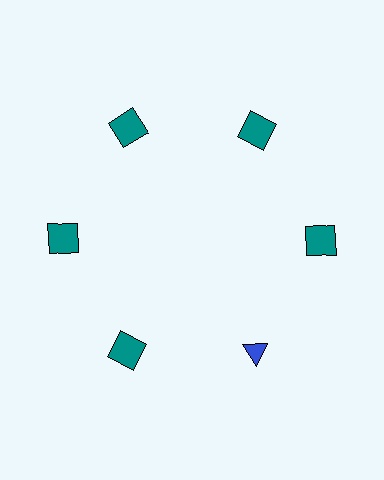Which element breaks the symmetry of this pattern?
The blue triangle at roughly the 5 o'clock position breaks the symmetry. All other shapes are teal squares.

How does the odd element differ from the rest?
It differs in both color (blue instead of teal) and shape (triangle instead of square).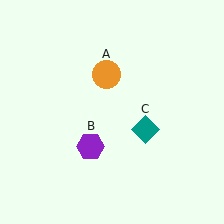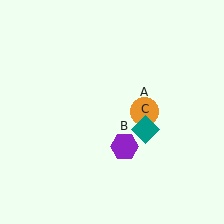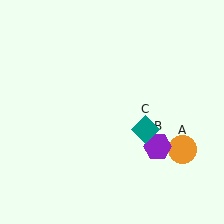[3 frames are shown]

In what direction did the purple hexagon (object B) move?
The purple hexagon (object B) moved right.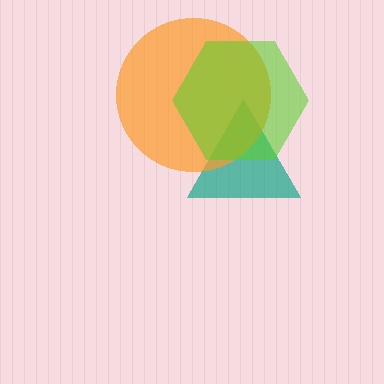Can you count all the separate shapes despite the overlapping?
Yes, there are 3 separate shapes.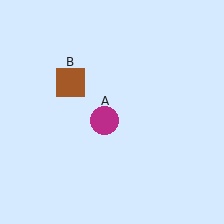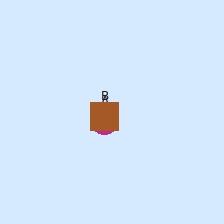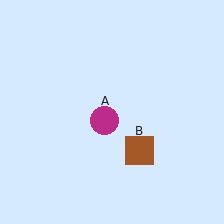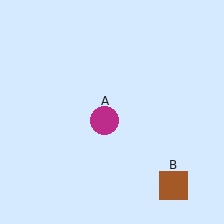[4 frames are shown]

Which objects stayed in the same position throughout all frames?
Magenta circle (object A) remained stationary.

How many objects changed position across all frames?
1 object changed position: brown square (object B).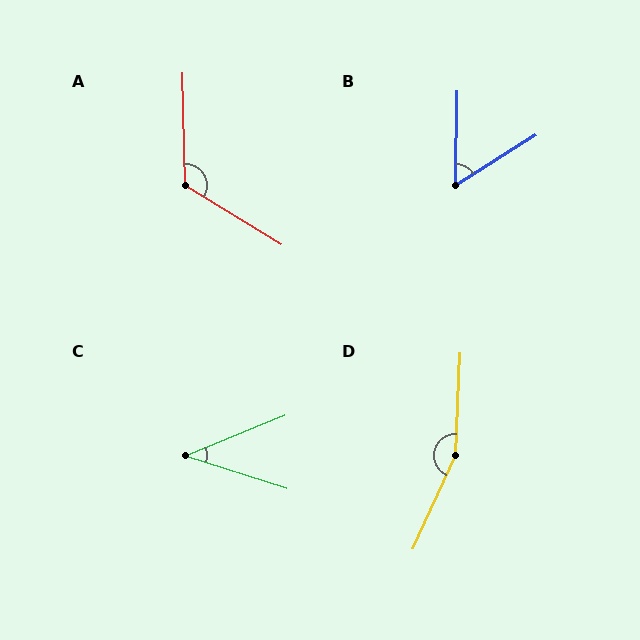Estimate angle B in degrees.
Approximately 57 degrees.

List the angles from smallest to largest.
C (40°), B (57°), A (123°), D (158°).